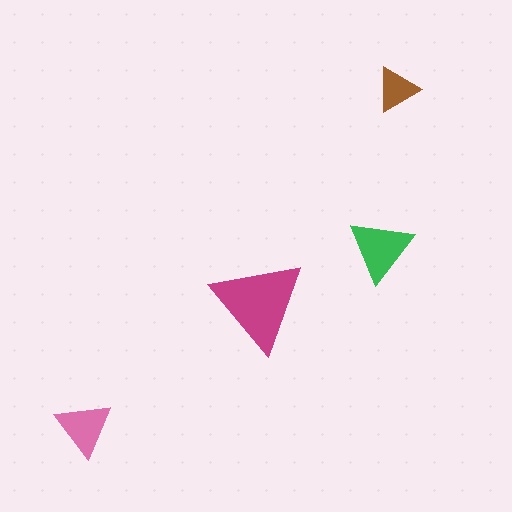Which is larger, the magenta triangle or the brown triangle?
The magenta one.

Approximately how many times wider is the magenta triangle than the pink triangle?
About 1.5 times wider.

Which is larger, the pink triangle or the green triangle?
The green one.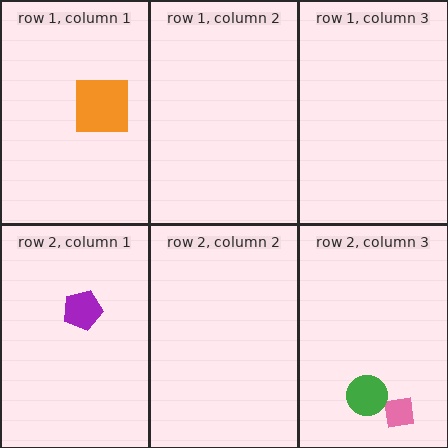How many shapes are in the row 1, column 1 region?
1.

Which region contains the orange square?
The row 1, column 1 region.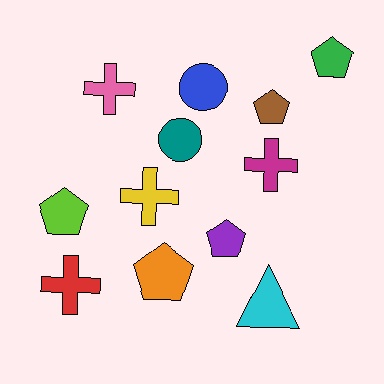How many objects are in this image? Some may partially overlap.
There are 12 objects.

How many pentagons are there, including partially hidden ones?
There are 5 pentagons.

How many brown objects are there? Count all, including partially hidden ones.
There is 1 brown object.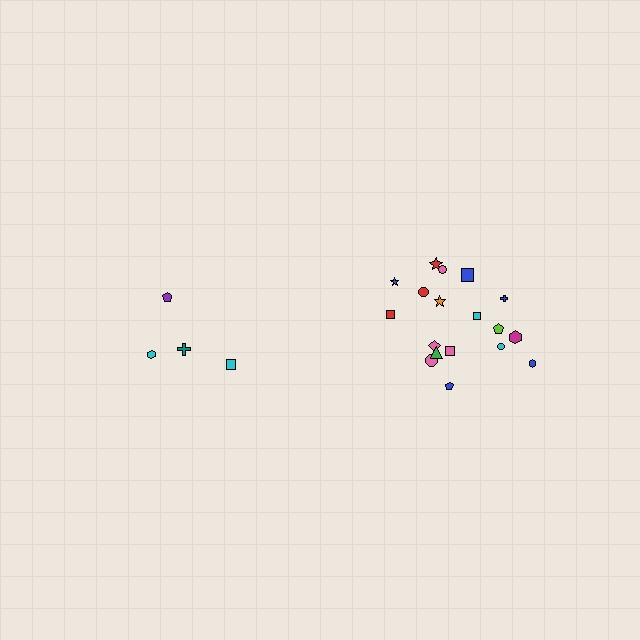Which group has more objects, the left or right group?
The right group.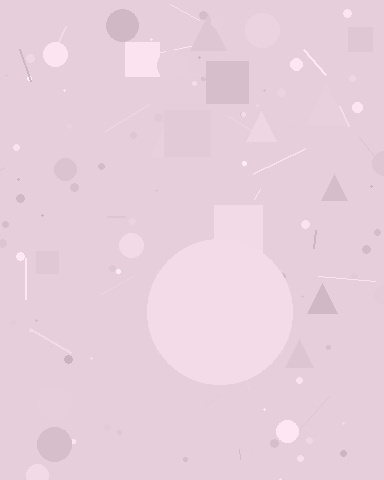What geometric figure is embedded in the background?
A circle is embedded in the background.